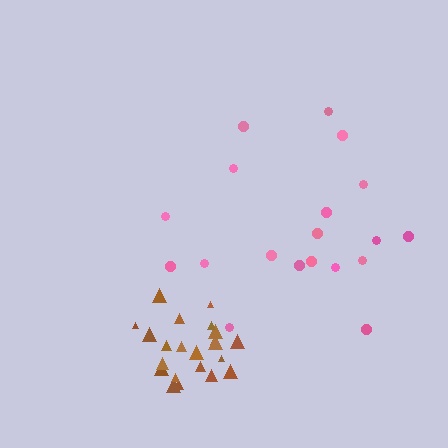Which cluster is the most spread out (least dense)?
Pink.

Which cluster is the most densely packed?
Brown.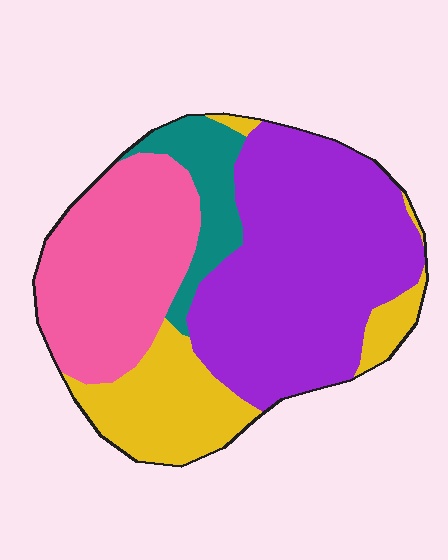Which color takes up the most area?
Purple, at roughly 45%.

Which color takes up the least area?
Teal, at roughly 10%.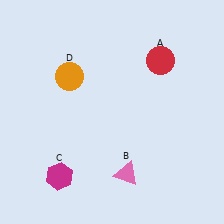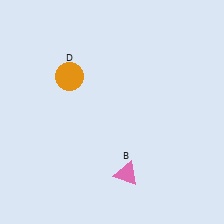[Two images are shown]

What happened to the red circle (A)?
The red circle (A) was removed in Image 2. It was in the top-right area of Image 1.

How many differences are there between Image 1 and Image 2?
There are 2 differences between the two images.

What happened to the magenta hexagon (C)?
The magenta hexagon (C) was removed in Image 2. It was in the bottom-left area of Image 1.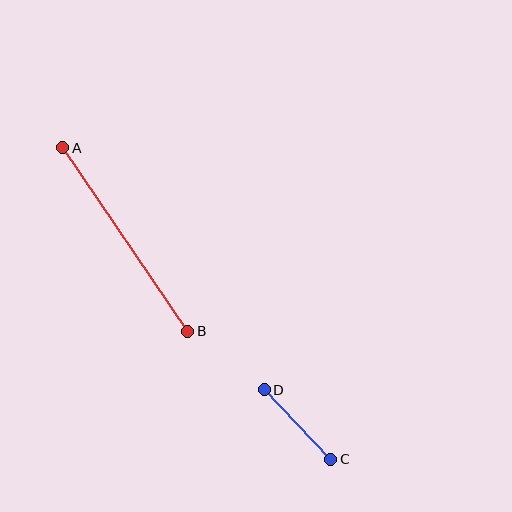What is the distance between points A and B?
The distance is approximately 222 pixels.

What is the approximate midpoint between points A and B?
The midpoint is at approximately (125, 240) pixels.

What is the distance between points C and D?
The distance is approximately 96 pixels.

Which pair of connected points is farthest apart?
Points A and B are farthest apart.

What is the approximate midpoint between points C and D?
The midpoint is at approximately (297, 424) pixels.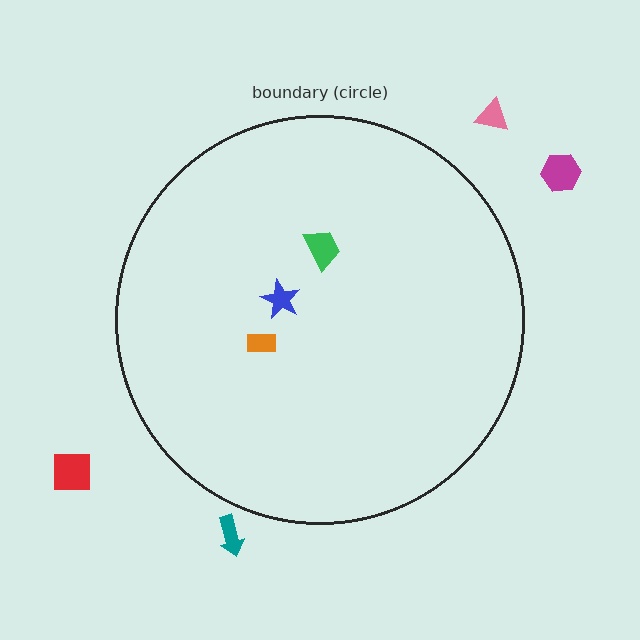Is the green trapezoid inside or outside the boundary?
Inside.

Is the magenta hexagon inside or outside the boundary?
Outside.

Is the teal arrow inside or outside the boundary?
Outside.